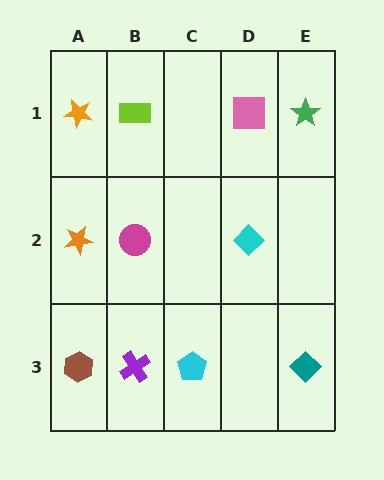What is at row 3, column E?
A teal diamond.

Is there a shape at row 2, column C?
No, that cell is empty.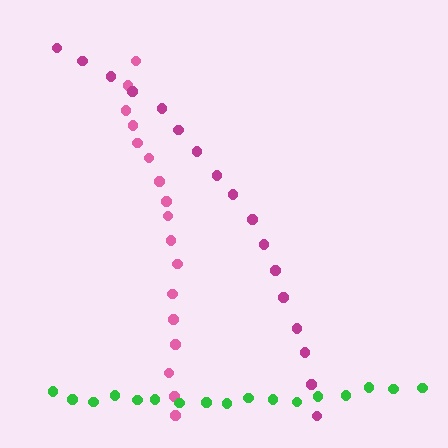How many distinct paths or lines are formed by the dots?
There are 3 distinct paths.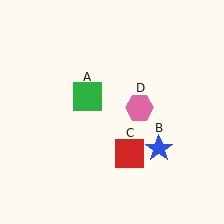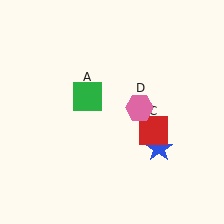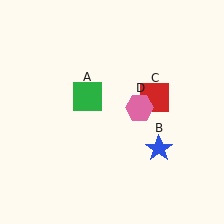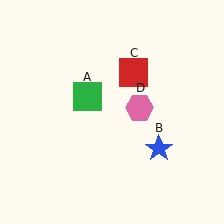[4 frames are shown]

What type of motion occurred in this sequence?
The red square (object C) rotated counterclockwise around the center of the scene.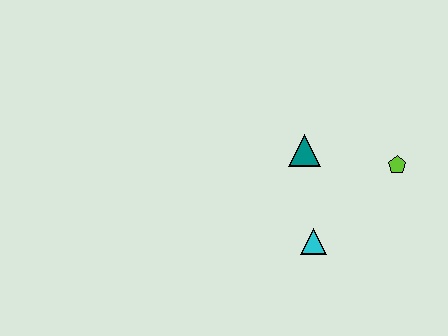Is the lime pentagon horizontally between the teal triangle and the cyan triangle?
No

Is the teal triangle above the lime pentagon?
Yes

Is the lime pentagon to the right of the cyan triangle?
Yes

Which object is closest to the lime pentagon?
The teal triangle is closest to the lime pentagon.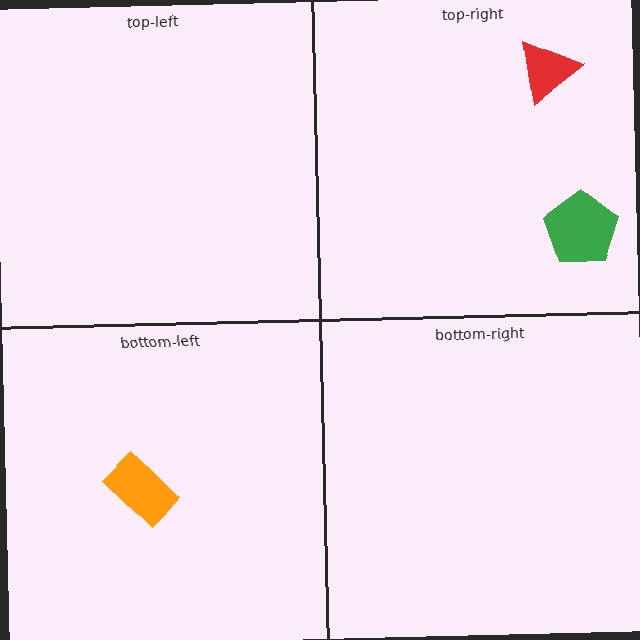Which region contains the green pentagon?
The top-right region.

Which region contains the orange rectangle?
The bottom-left region.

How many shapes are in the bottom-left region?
1.